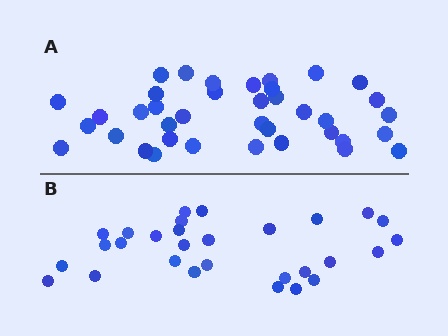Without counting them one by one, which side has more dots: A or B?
Region A (the top region) has more dots.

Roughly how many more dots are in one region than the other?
Region A has roughly 8 or so more dots than region B.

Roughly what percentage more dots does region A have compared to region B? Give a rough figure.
About 30% more.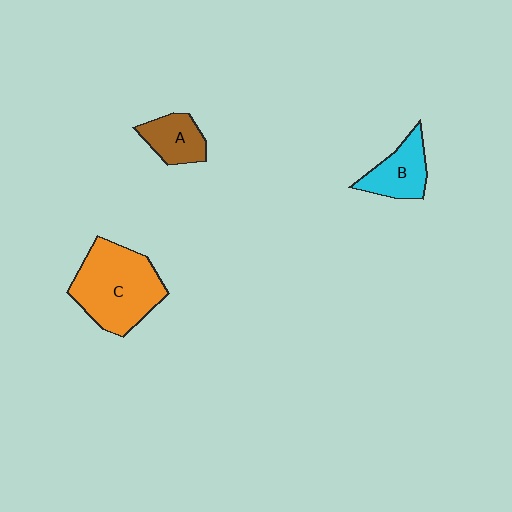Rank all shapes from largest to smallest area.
From largest to smallest: C (orange), B (cyan), A (brown).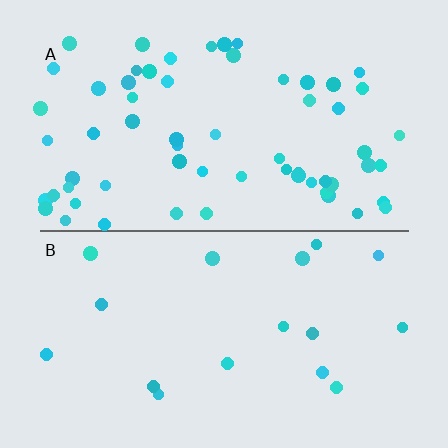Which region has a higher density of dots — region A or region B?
A (the top).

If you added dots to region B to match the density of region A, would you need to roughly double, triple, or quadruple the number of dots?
Approximately quadruple.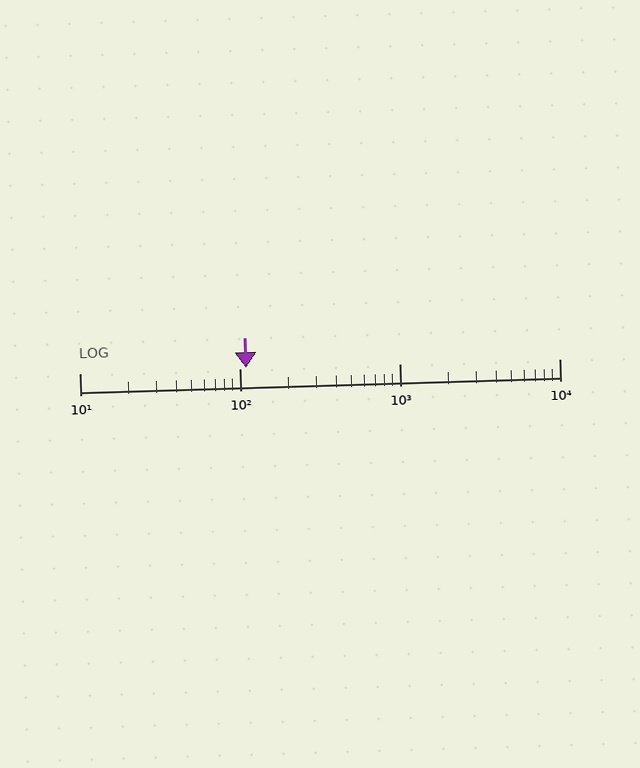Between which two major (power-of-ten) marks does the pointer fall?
The pointer is between 100 and 1000.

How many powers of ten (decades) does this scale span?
The scale spans 3 decades, from 10 to 10000.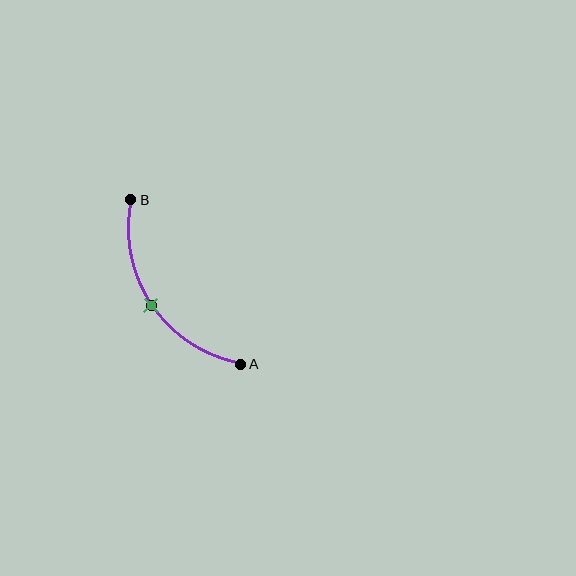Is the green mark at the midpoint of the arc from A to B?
Yes. The green mark lies on the arc at equal arc-length from both A and B — it is the arc midpoint.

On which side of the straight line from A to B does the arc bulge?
The arc bulges to the left of the straight line connecting A and B.